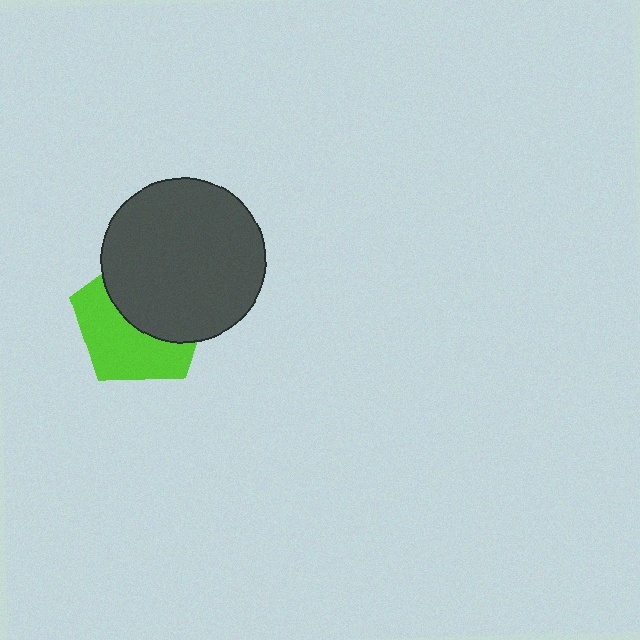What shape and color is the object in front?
The object in front is a dark gray circle.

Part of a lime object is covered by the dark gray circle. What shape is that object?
It is a pentagon.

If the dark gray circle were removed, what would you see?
You would see the complete lime pentagon.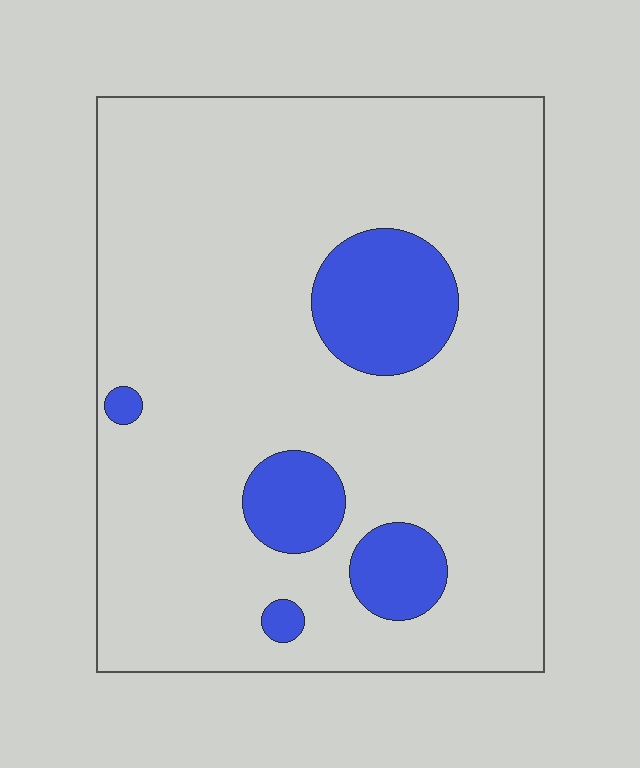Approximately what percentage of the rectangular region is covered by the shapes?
Approximately 15%.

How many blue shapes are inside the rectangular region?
5.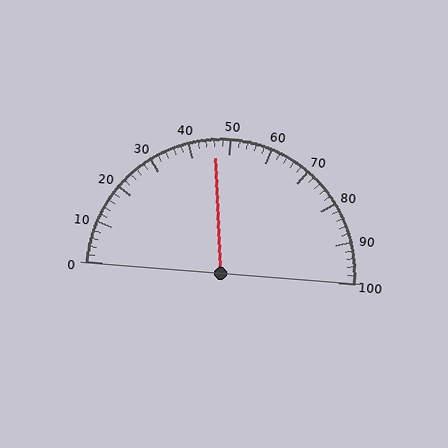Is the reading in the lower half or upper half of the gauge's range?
The reading is in the lower half of the range (0 to 100).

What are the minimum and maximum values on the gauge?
The gauge ranges from 0 to 100.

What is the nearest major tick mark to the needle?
The nearest major tick mark is 50.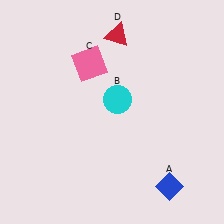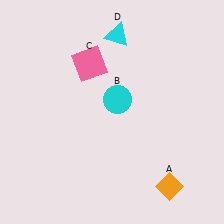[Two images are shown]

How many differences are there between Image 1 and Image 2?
There are 2 differences between the two images.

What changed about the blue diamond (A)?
In Image 1, A is blue. In Image 2, it changed to orange.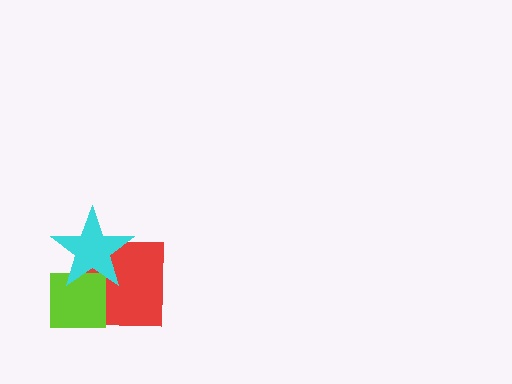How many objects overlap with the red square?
2 objects overlap with the red square.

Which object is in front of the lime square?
The cyan star is in front of the lime square.